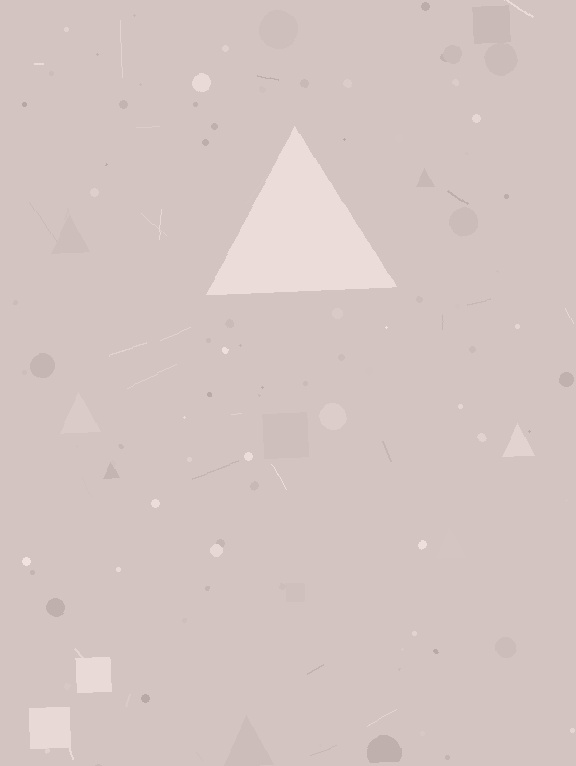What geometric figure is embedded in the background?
A triangle is embedded in the background.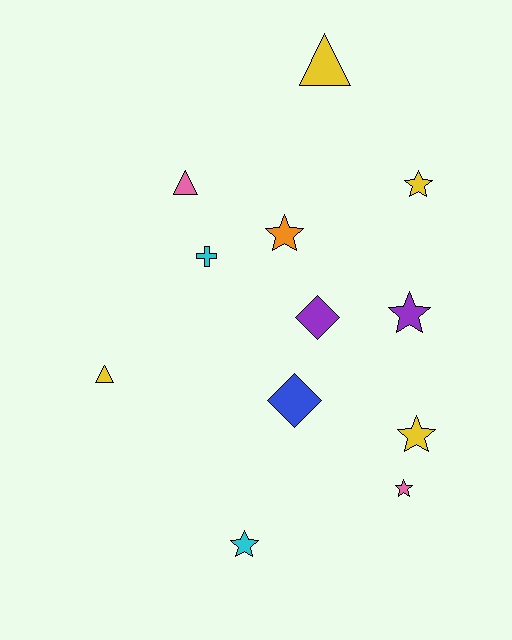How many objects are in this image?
There are 12 objects.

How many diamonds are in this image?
There are 2 diamonds.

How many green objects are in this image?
There are no green objects.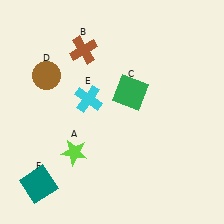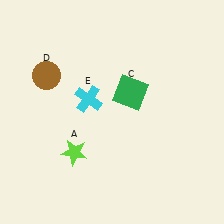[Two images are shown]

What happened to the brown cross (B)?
The brown cross (B) was removed in Image 2. It was in the top-left area of Image 1.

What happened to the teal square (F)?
The teal square (F) was removed in Image 2. It was in the bottom-left area of Image 1.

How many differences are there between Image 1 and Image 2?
There are 2 differences between the two images.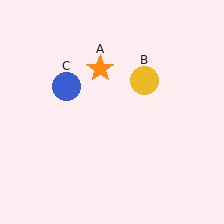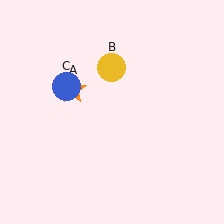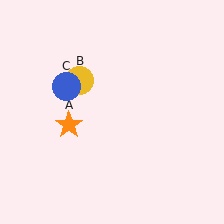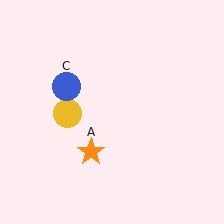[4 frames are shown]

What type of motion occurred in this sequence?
The orange star (object A), yellow circle (object B) rotated counterclockwise around the center of the scene.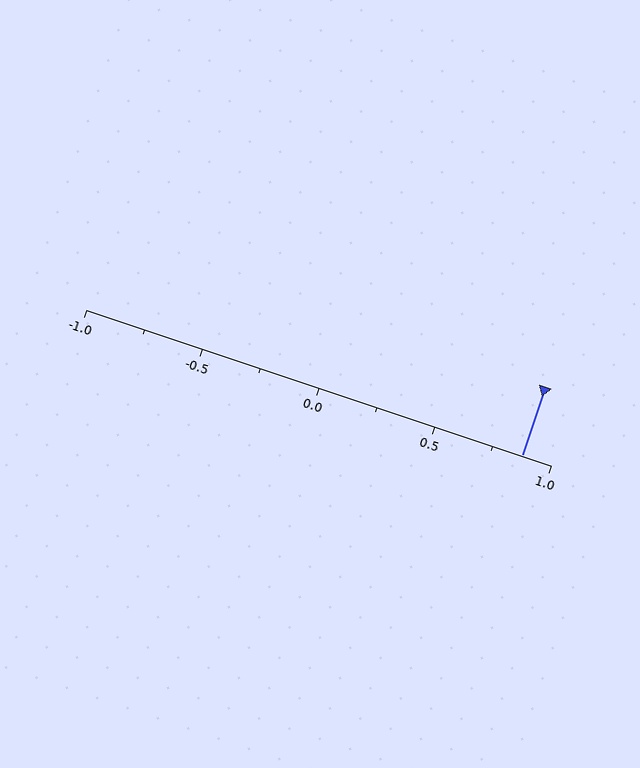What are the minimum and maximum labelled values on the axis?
The axis runs from -1.0 to 1.0.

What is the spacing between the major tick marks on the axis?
The major ticks are spaced 0.5 apart.